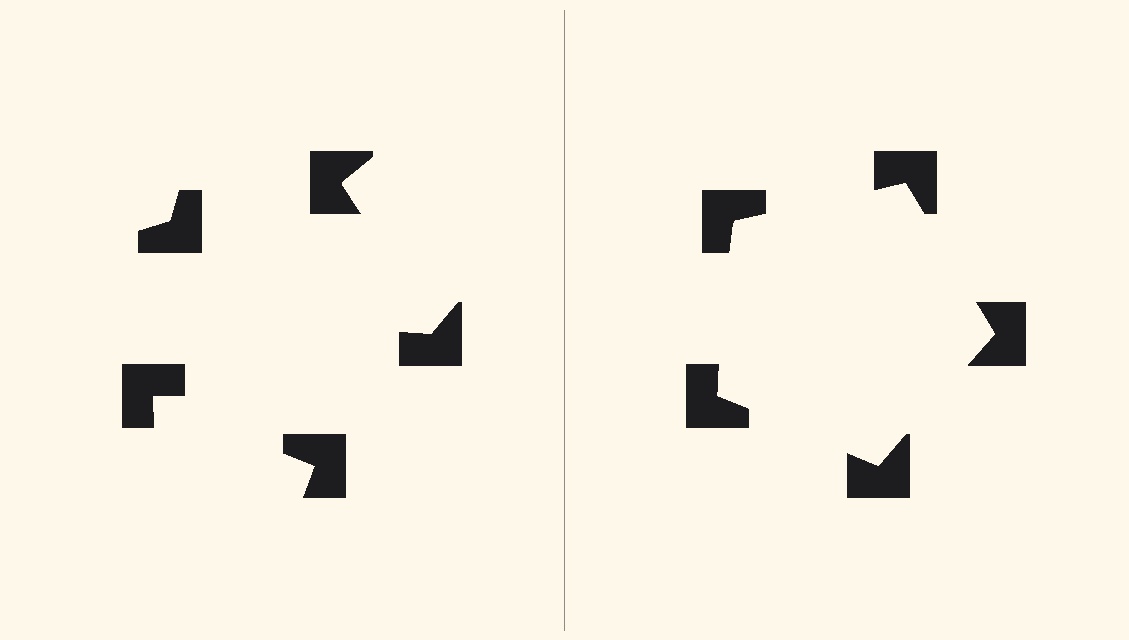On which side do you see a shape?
An illusory pentagon appears on the right side. On the left side the wedge cuts are rotated, so no coherent shape forms.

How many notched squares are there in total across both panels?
10 — 5 on each side.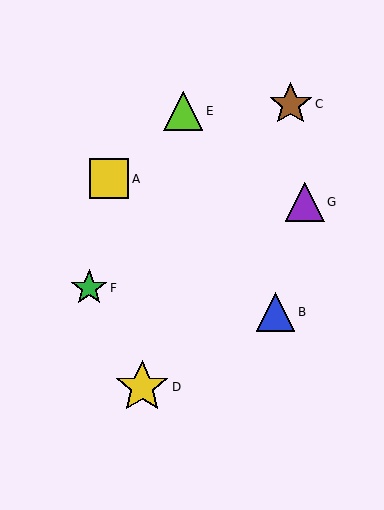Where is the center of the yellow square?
The center of the yellow square is at (109, 179).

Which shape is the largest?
The yellow star (labeled D) is the largest.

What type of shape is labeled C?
Shape C is a brown star.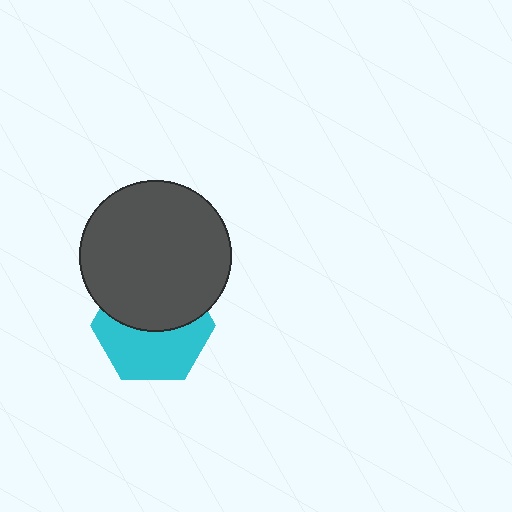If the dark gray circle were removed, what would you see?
You would see the complete cyan hexagon.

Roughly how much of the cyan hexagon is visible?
About half of it is visible (roughly 52%).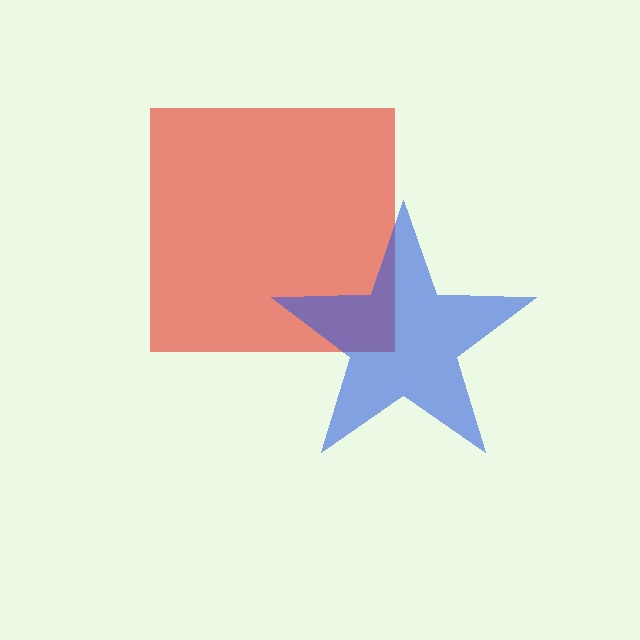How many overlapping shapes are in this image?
There are 2 overlapping shapes in the image.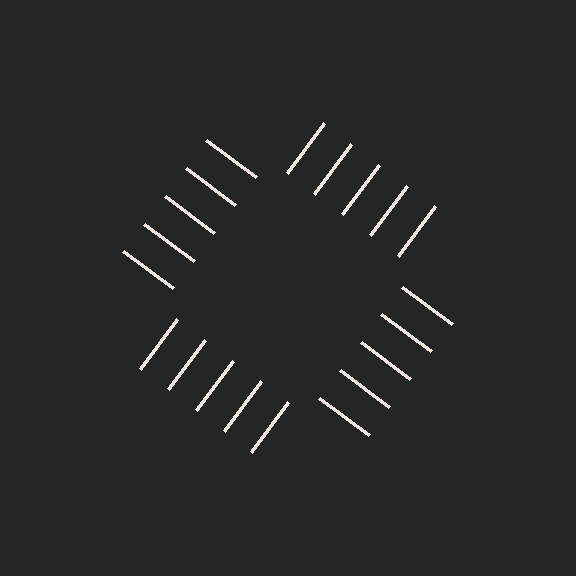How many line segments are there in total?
20 — 5 along each of the 4 edges.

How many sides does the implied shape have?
4 sides — the line-ends trace a square.